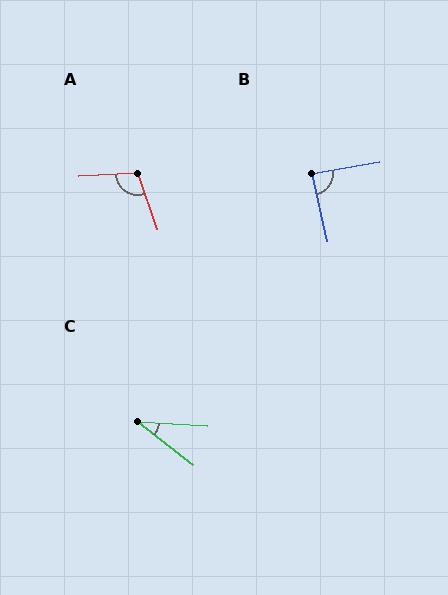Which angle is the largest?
A, at approximately 106 degrees.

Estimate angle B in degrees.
Approximately 87 degrees.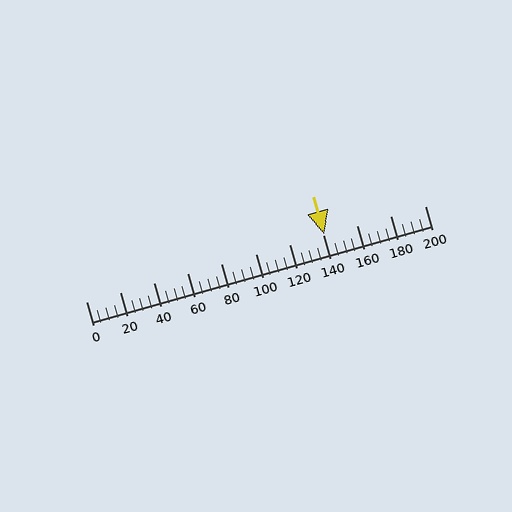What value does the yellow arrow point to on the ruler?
The yellow arrow points to approximately 140.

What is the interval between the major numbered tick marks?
The major tick marks are spaced 20 units apart.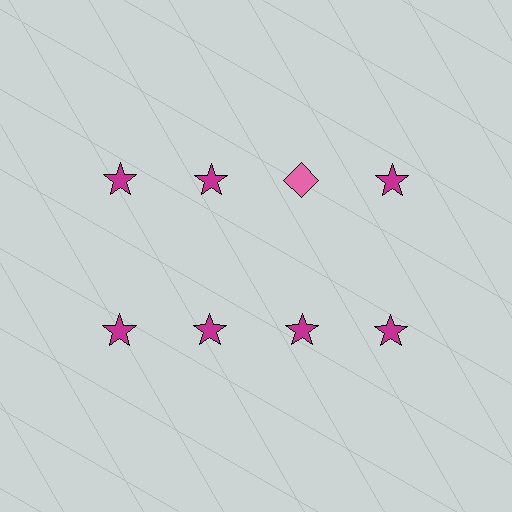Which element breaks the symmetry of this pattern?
The pink diamond in the top row, center column breaks the symmetry. All other shapes are magenta stars.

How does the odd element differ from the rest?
It differs in both color (pink instead of magenta) and shape (diamond instead of star).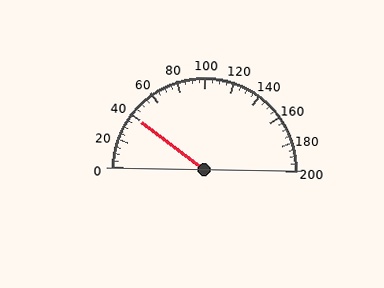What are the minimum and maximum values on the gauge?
The gauge ranges from 0 to 200.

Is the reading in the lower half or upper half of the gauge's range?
The reading is in the lower half of the range (0 to 200).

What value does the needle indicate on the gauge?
The needle indicates approximately 40.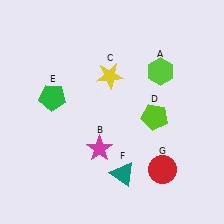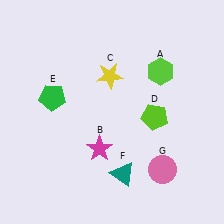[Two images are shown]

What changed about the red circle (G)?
In Image 1, G is red. In Image 2, it changed to pink.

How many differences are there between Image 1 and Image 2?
There is 1 difference between the two images.